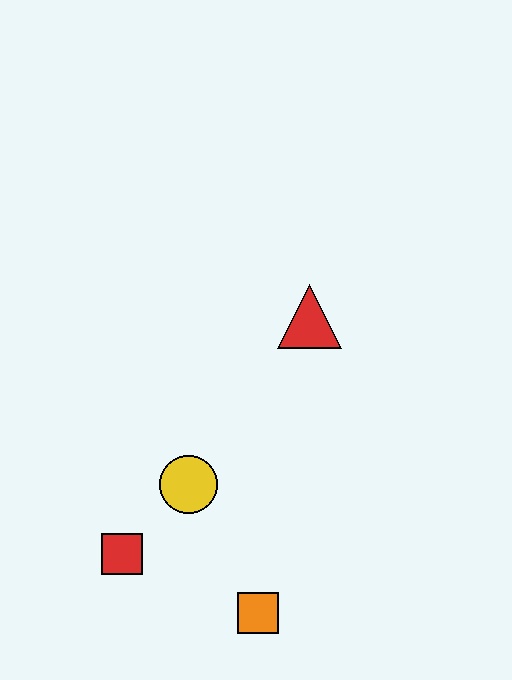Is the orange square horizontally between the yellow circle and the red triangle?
Yes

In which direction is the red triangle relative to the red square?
The red triangle is above the red square.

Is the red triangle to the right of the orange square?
Yes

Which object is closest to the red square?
The yellow circle is closest to the red square.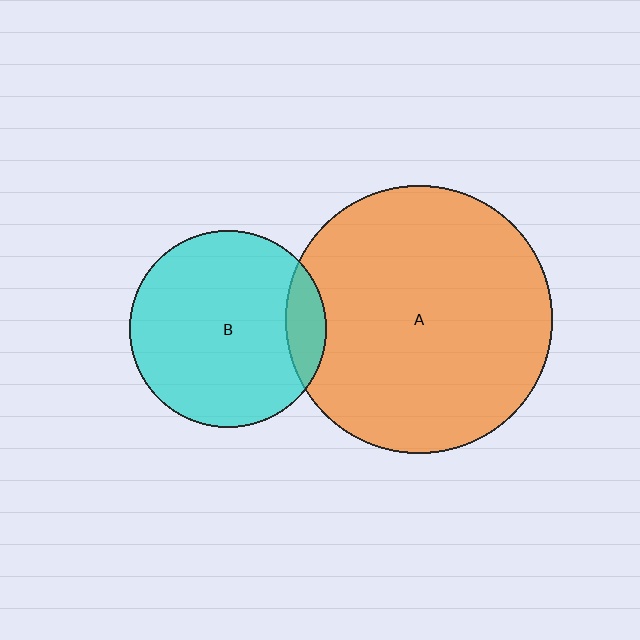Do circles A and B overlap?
Yes.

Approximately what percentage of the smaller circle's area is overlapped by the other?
Approximately 10%.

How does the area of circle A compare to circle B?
Approximately 1.8 times.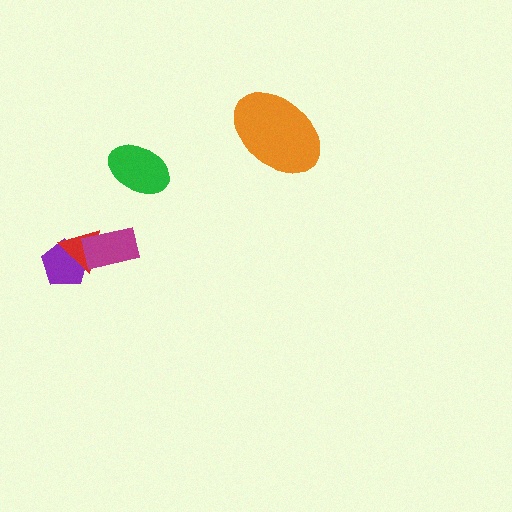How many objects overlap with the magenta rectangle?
1 object overlaps with the magenta rectangle.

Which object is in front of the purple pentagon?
The red triangle is in front of the purple pentagon.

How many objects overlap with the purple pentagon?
1 object overlaps with the purple pentagon.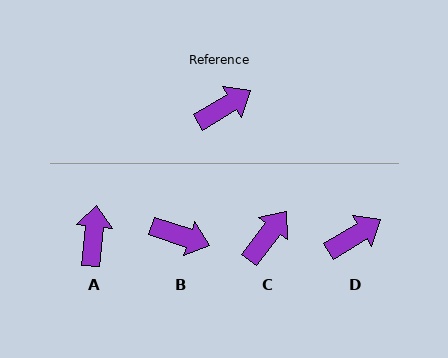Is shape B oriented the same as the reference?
No, it is off by about 50 degrees.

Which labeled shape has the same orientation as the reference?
D.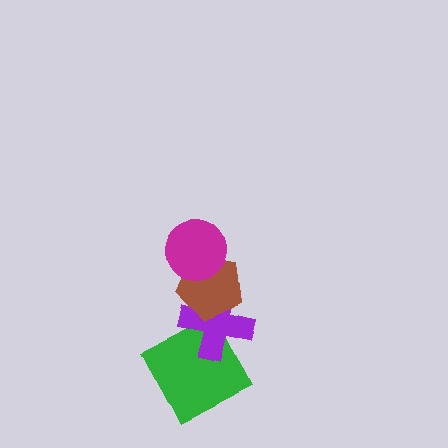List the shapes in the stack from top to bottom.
From top to bottom: the magenta circle, the brown pentagon, the purple cross, the green square.